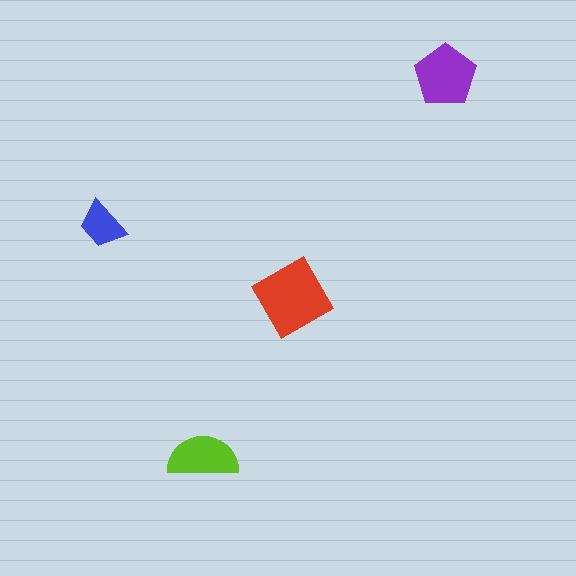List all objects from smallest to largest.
The blue trapezoid, the lime semicircle, the purple pentagon, the red square.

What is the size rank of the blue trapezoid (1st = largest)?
4th.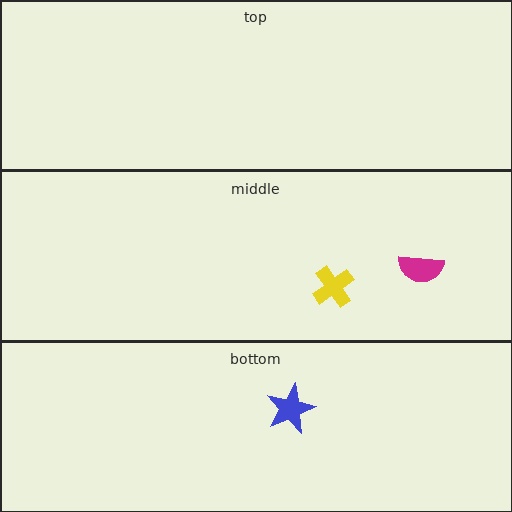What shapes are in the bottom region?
The blue star.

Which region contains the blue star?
The bottom region.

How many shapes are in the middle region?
2.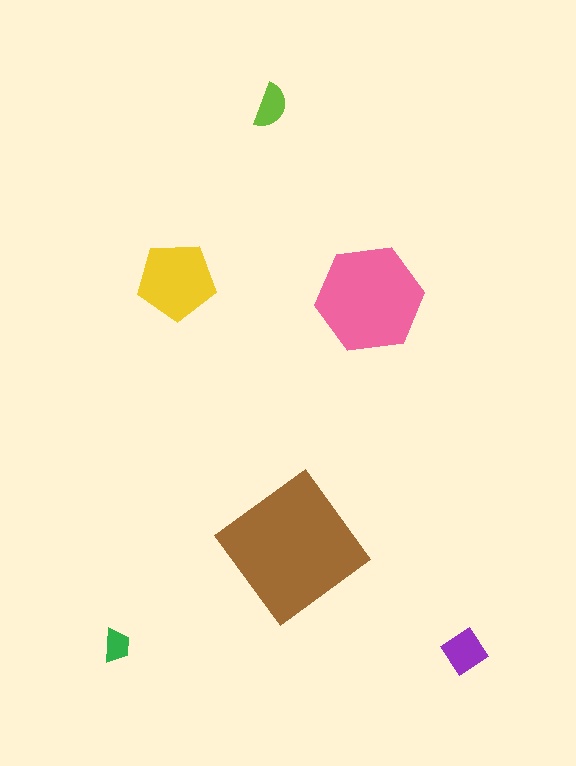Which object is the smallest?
The green trapezoid.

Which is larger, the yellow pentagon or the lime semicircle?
The yellow pentagon.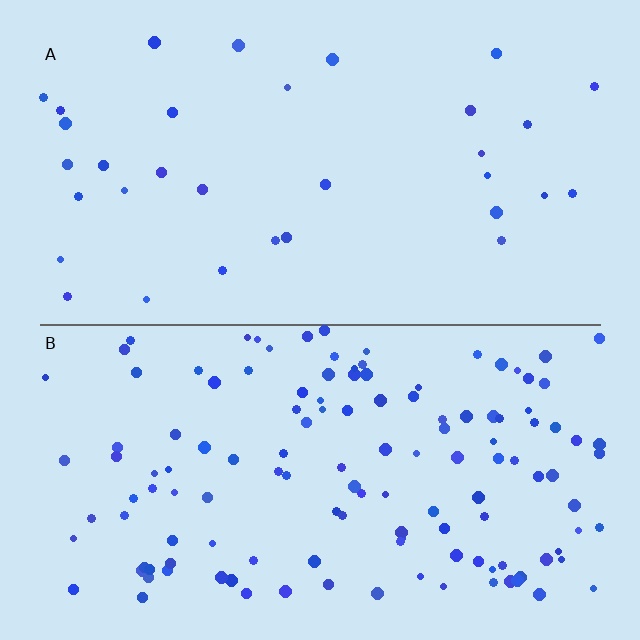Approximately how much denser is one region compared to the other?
Approximately 4.0× — region B over region A.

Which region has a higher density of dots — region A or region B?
B (the bottom).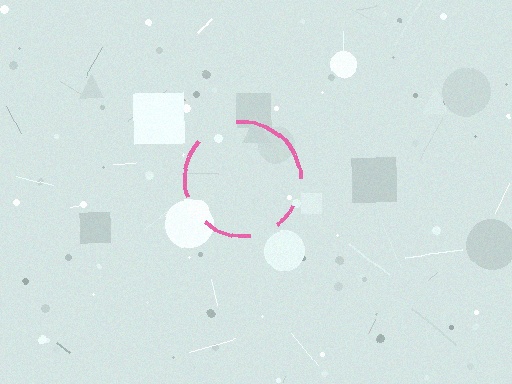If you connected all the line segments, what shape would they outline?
They would outline a circle.